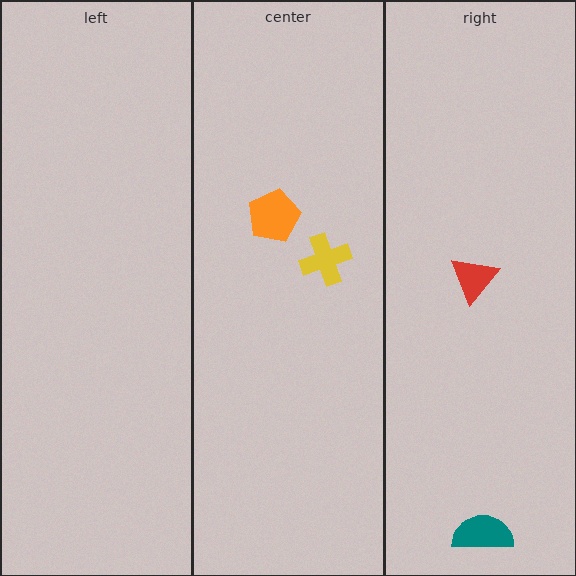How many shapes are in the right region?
2.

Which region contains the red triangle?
The right region.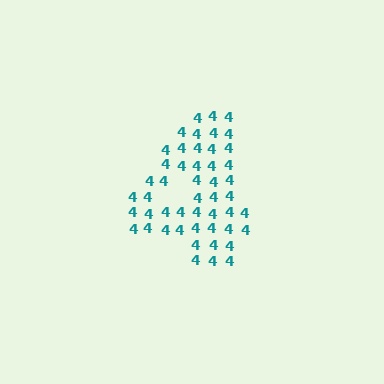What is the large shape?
The large shape is the digit 4.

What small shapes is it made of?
It is made of small digit 4's.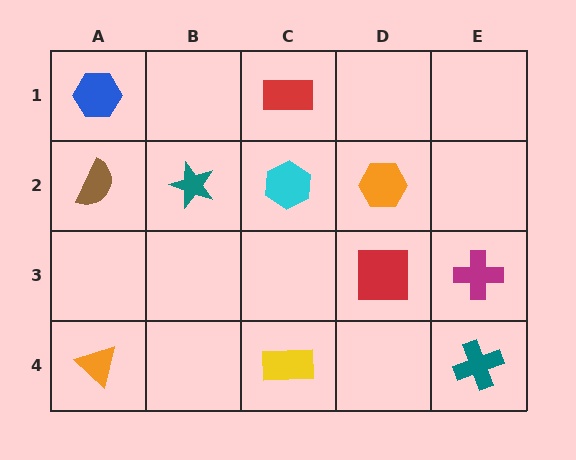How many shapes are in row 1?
2 shapes.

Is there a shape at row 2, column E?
No, that cell is empty.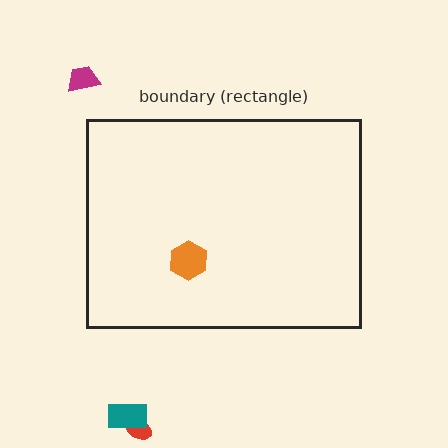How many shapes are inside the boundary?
1 inside, 3 outside.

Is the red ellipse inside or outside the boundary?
Outside.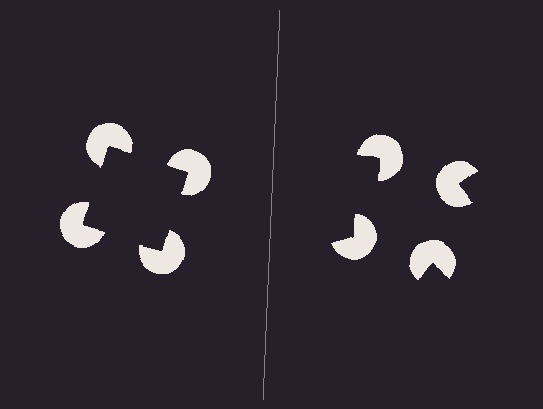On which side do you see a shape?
An illusory square appears on the left side. On the right side the wedge cuts are rotated, so no coherent shape forms.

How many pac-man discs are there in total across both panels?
8 — 4 on each side.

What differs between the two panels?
The pac-man discs are positioned identically on both sides; only the wedge orientations differ. On the left they align to a square; on the right they are misaligned.